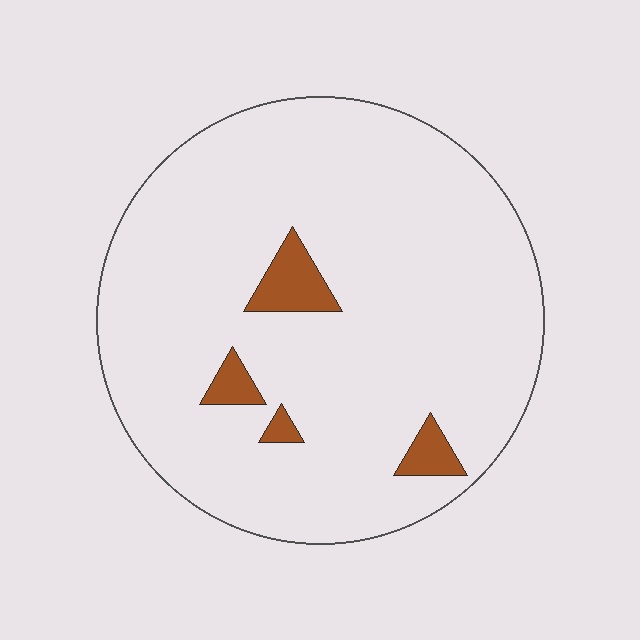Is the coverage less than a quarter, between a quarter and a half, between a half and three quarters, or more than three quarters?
Less than a quarter.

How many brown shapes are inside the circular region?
4.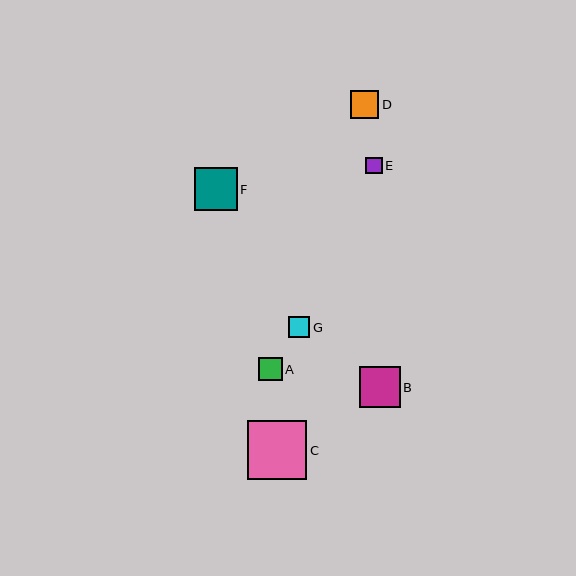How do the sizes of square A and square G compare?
Square A and square G are approximately the same size.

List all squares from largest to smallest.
From largest to smallest: C, F, B, D, A, G, E.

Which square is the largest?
Square C is the largest with a size of approximately 59 pixels.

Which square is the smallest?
Square E is the smallest with a size of approximately 17 pixels.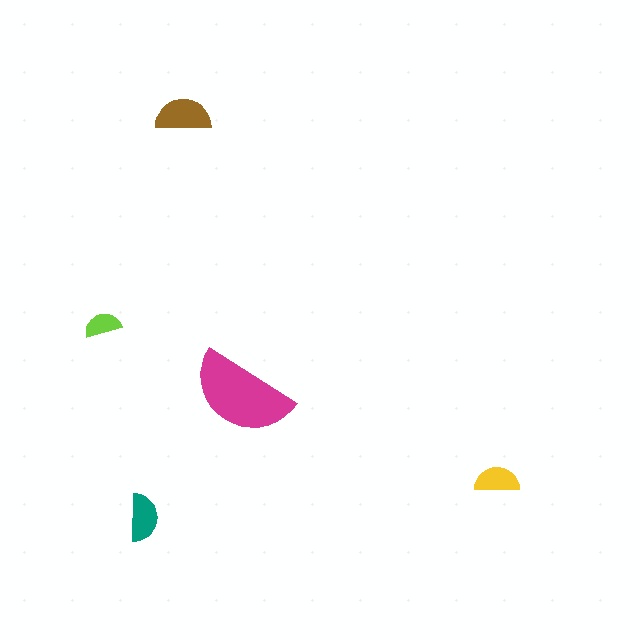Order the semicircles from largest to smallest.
the magenta one, the brown one, the teal one, the yellow one, the lime one.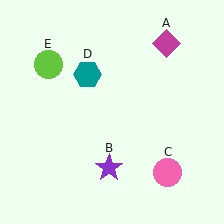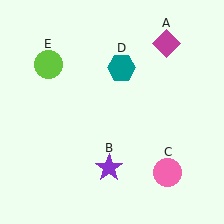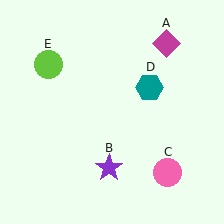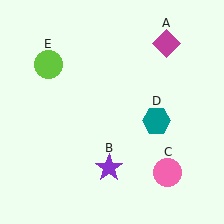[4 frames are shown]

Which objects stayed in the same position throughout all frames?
Magenta diamond (object A) and purple star (object B) and pink circle (object C) and lime circle (object E) remained stationary.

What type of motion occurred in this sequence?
The teal hexagon (object D) rotated clockwise around the center of the scene.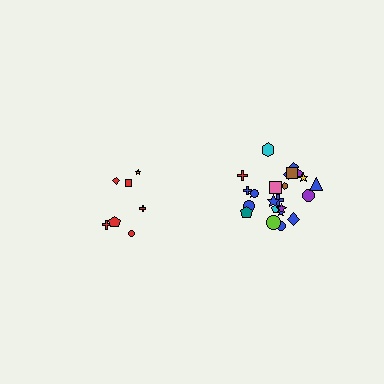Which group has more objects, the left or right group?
The right group.